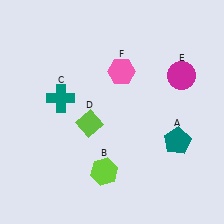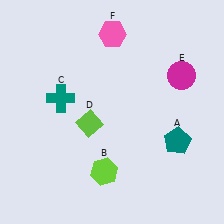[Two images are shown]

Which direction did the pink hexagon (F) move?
The pink hexagon (F) moved up.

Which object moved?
The pink hexagon (F) moved up.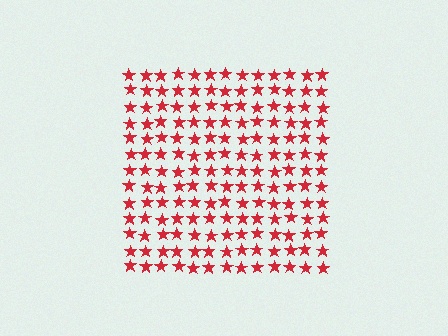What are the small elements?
The small elements are stars.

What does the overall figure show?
The overall figure shows a square.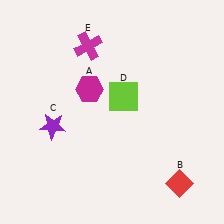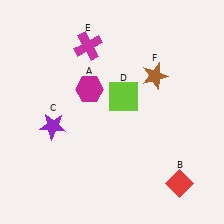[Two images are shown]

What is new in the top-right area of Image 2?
A brown star (F) was added in the top-right area of Image 2.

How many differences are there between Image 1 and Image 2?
There is 1 difference between the two images.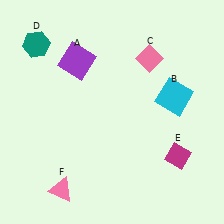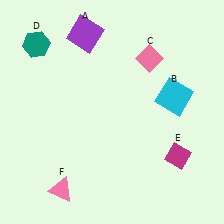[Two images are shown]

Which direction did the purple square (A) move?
The purple square (A) moved up.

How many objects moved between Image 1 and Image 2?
1 object moved between the two images.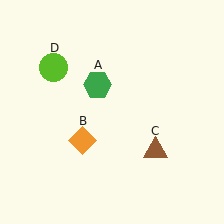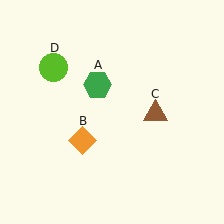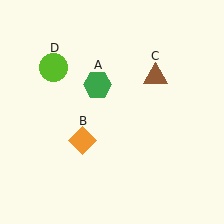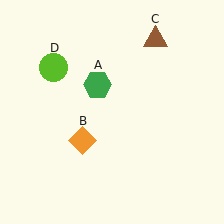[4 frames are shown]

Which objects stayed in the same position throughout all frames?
Green hexagon (object A) and orange diamond (object B) and lime circle (object D) remained stationary.